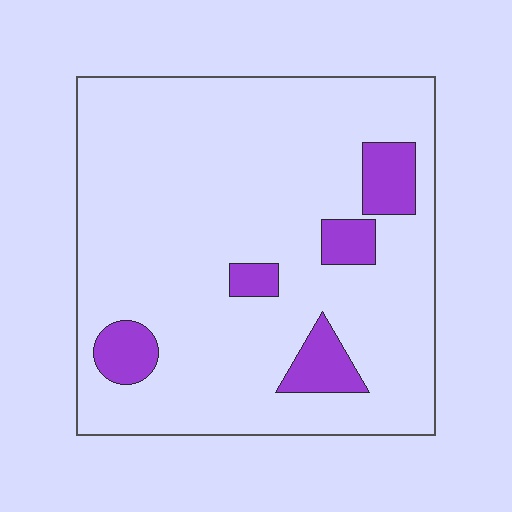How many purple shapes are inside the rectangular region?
5.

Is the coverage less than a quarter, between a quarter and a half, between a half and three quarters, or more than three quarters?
Less than a quarter.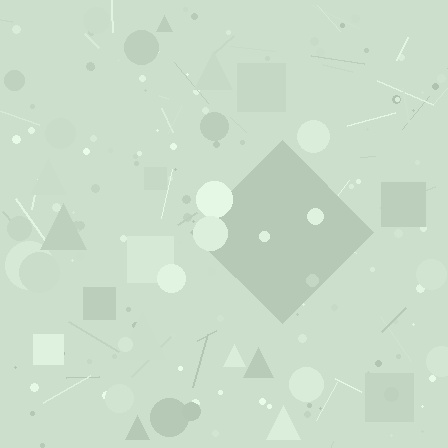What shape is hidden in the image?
A diamond is hidden in the image.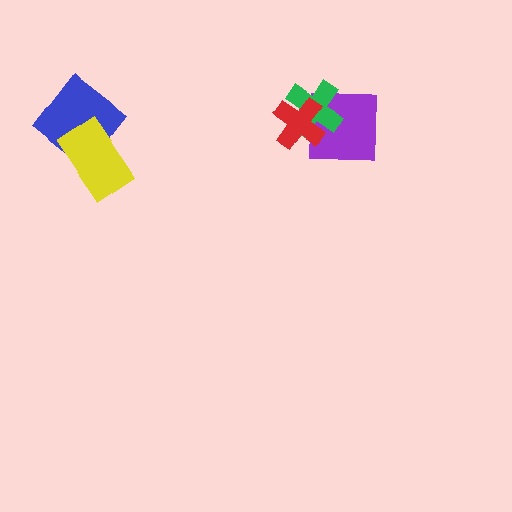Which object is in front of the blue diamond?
The yellow rectangle is in front of the blue diamond.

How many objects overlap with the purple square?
2 objects overlap with the purple square.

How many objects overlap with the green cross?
2 objects overlap with the green cross.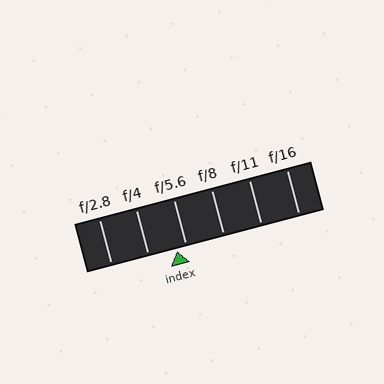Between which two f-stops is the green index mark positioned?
The index mark is between f/4 and f/5.6.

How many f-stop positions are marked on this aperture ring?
There are 6 f-stop positions marked.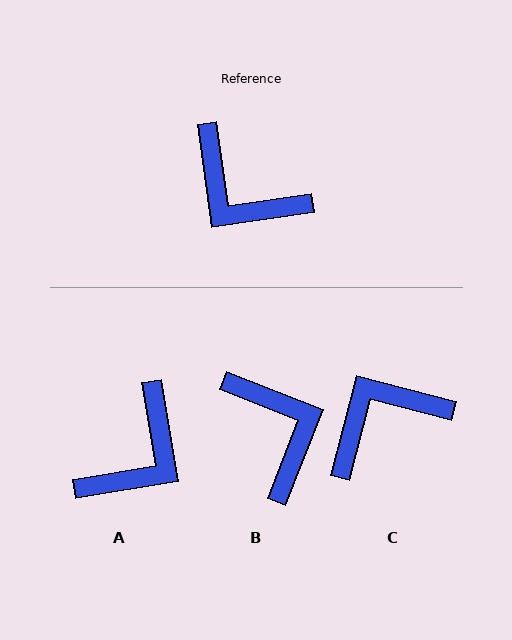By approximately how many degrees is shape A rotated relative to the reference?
Approximately 91 degrees counter-clockwise.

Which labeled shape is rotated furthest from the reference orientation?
B, about 151 degrees away.